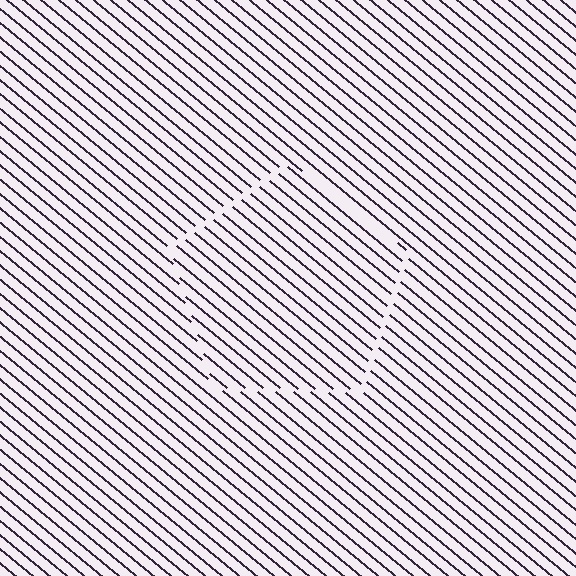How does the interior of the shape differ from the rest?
The interior of the shape contains the same grating, shifted by half a period — the contour is defined by the phase discontinuity where line-ends from the inner and outer gratings abut.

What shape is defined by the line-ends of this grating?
An illusory pentagon. The interior of the shape contains the same grating, shifted by half a period — the contour is defined by the phase discontinuity where line-ends from the inner and outer gratings abut.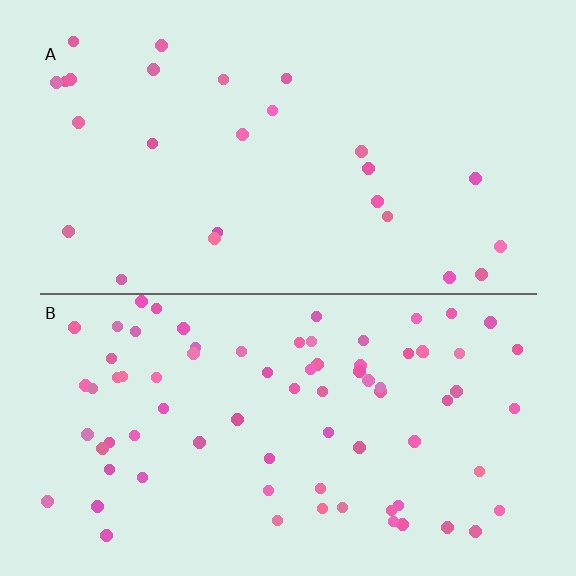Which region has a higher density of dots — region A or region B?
B (the bottom).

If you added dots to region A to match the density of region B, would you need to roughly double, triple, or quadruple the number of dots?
Approximately triple.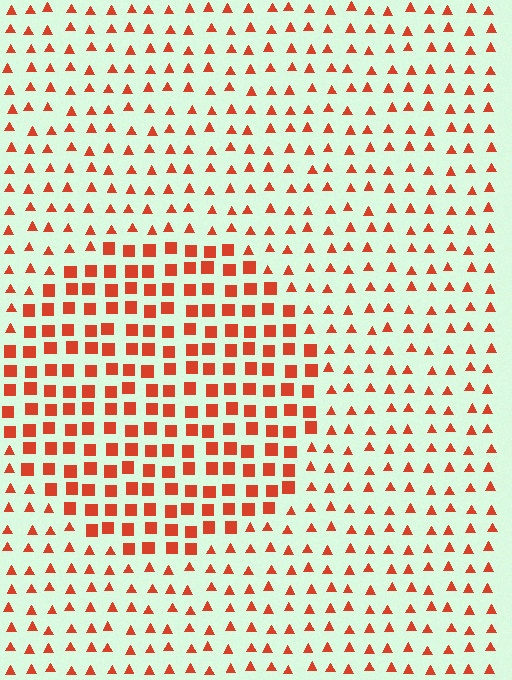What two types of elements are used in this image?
The image uses squares inside the circle region and triangles outside it.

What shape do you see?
I see a circle.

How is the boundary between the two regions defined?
The boundary is defined by a change in element shape: squares inside vs. triangles outside. All elements share the same color and spacing.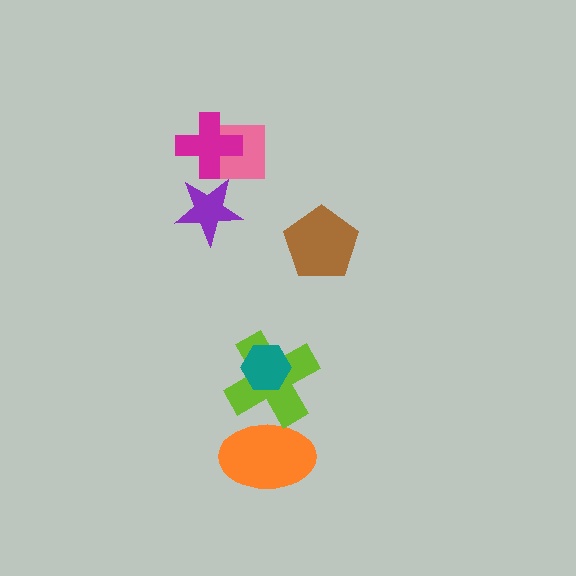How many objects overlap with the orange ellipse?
1 object overlaps with the orange ellipse.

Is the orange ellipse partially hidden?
Yes, it is partially covered by another shape.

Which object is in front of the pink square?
The magenta cross is in front of the pink square.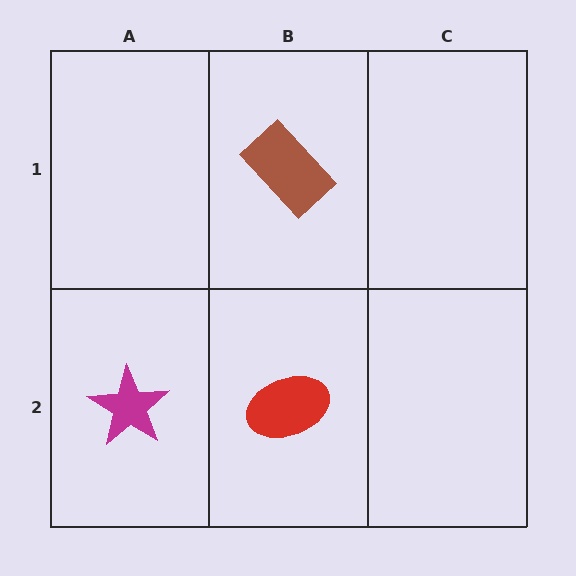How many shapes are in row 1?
1 shape.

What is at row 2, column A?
A magenta star.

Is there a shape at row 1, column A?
No, that cell is empty.